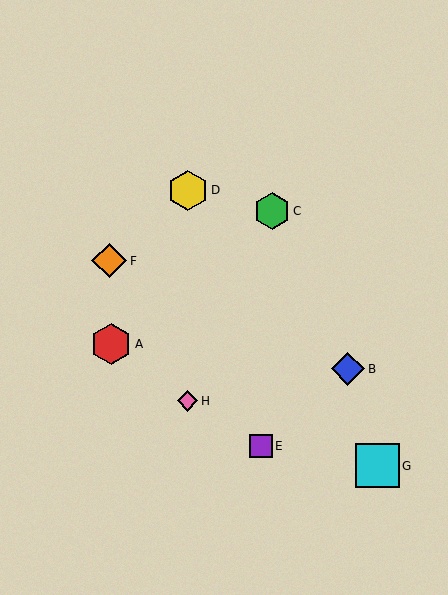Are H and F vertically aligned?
No, H is at x≈188 and F is at x≈109.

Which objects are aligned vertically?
Objects D, H are aligned vertically.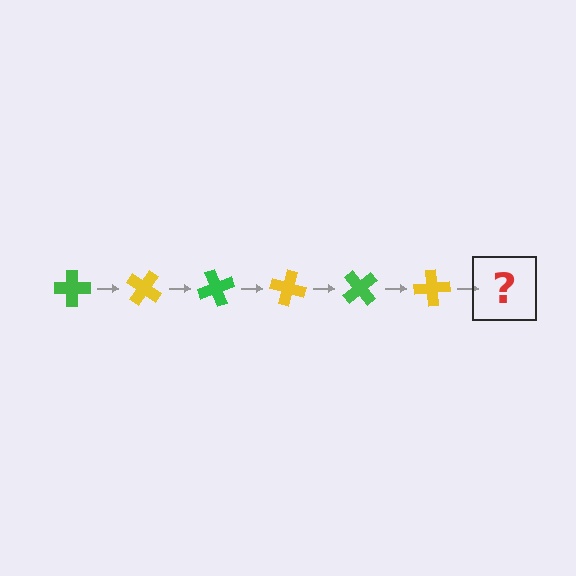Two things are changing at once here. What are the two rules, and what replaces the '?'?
The two rules are that it rotates 35 degrees each step and the color cycles through green and yellow. The '?' should be a green cross, rotated 210 degrees from the start.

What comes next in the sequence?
The next element should be a green cross, rotated 210 degrees from the start.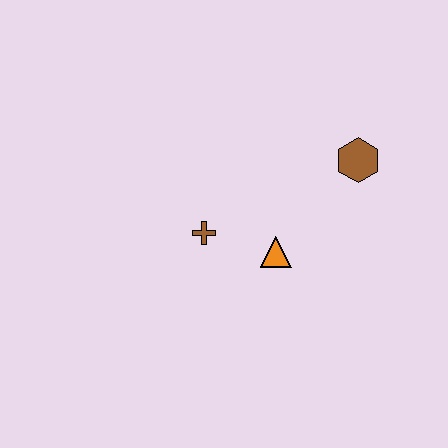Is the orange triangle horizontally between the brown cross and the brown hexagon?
Yes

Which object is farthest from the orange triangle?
The brown hexagon is farthest from the orange triangle.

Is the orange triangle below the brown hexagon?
Yes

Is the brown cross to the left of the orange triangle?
Yes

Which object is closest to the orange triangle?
The brown cross is closest to the orange triangle.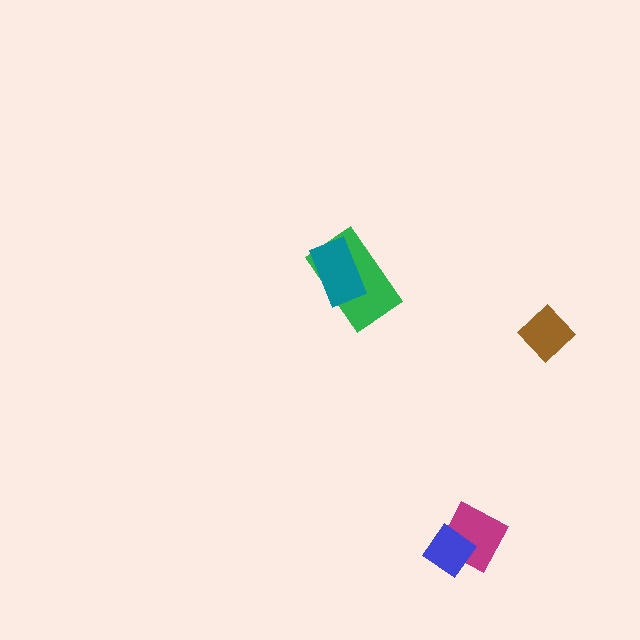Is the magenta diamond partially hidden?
Yes, it is partially covered by another shape.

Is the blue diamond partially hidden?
No, no other shape covers it.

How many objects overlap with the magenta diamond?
1 object overlaps with the magenta diamond.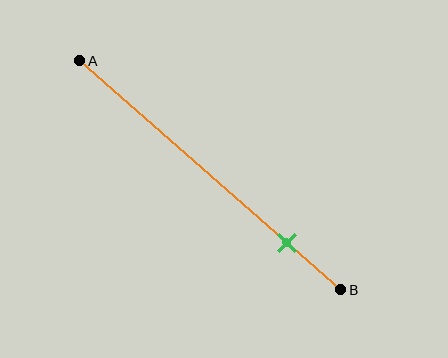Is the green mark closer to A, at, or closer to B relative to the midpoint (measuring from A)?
The green mark is closer to point B than the midpoint of segment AB.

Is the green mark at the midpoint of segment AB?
No, the mark is at about 80% from A, not at the 50% midpoint.